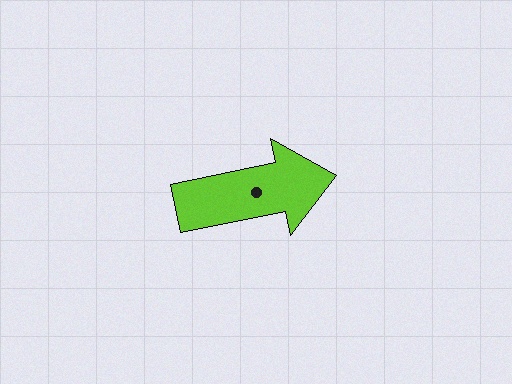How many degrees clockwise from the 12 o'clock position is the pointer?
Approximately 78 degrees.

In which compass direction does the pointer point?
East.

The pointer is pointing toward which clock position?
Roughly 3 o'clock.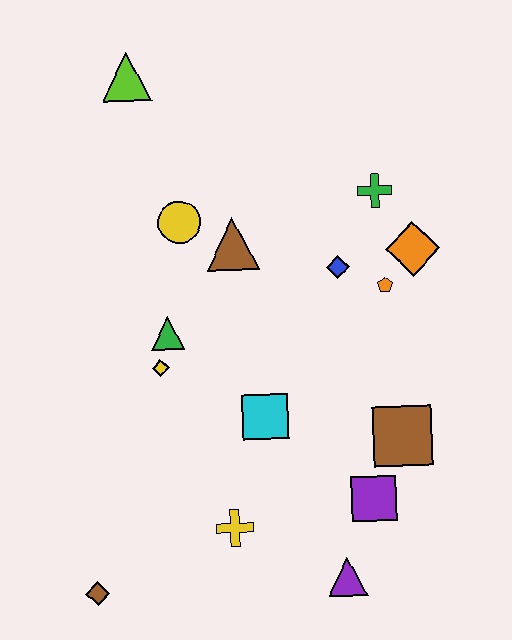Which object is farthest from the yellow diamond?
The lime triangle is farthest from the yellow diamond.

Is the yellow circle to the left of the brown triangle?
Yes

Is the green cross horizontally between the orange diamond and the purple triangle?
Yes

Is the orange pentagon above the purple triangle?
Yes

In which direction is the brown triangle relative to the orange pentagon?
The brown triangle is to the left of the orange pentagon.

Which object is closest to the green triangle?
The yellow diamond is closest to the green triangle.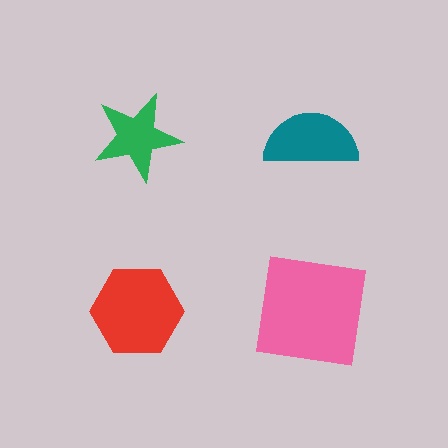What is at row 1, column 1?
A green star.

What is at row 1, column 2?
A teal semicircle.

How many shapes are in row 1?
2 shapes.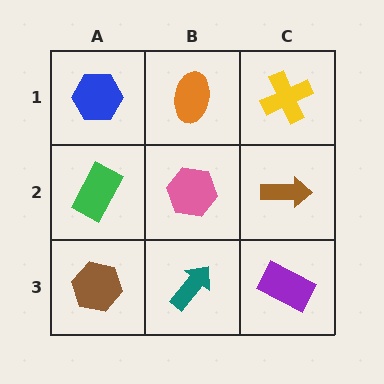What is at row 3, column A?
A brown hexagon.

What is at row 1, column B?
An orange ellipse.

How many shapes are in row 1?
3 shapes.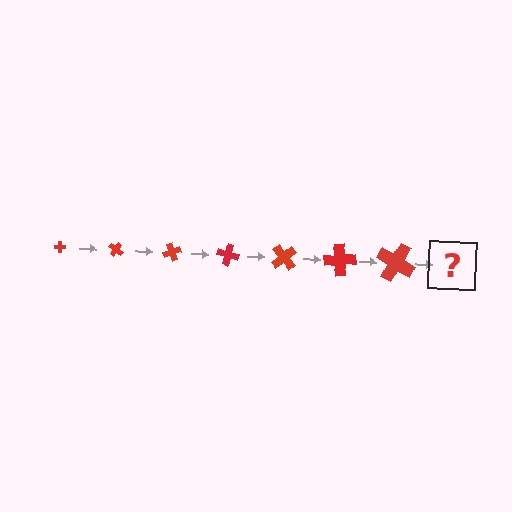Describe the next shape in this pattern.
It should be a cross, larger than the previous one and rotated 245 degrees from the start.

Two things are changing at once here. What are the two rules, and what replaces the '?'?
The two rules are that the cross grows larger each step and it rotates 35 degrees each step. The '?' should be a cross, larger than the previous one and rotated 245 degrees from the start.